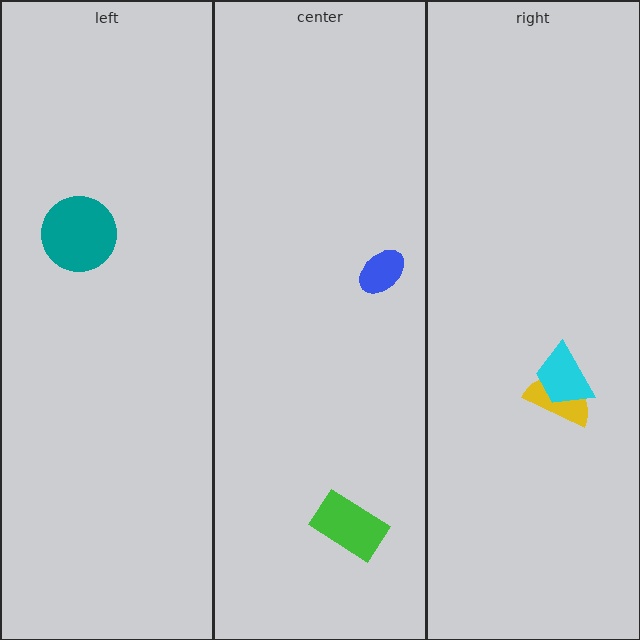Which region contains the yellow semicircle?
The right region.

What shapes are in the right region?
The yellow semicircle, the cyan trapezoid.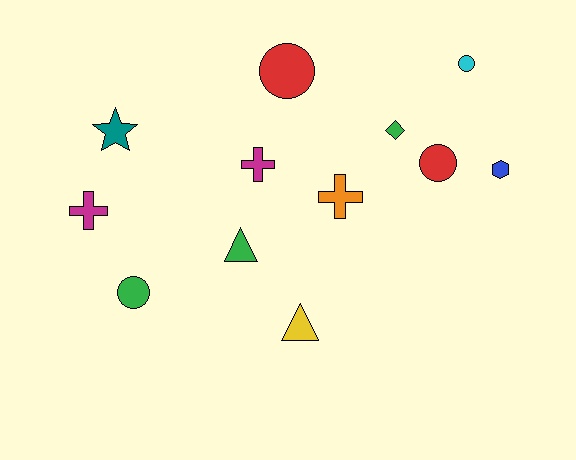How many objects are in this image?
There are 12 objects.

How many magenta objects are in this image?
There are 2 magenta objects.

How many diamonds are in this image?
There is 1 diamond.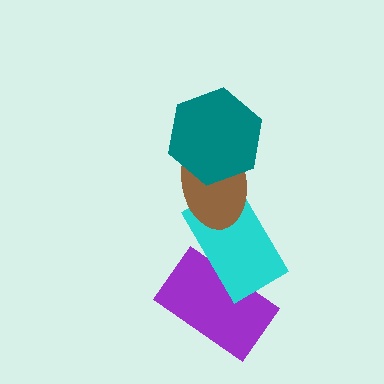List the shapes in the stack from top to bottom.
From top to bottom: the teal hexagon, the brown ellipse, the cyan rectangle, the purple rectangle.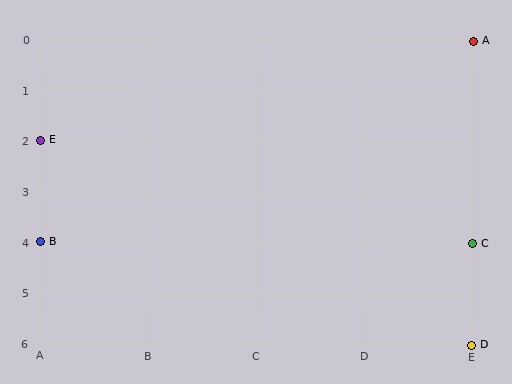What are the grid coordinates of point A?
Point A is at grid coordinates (E, 0).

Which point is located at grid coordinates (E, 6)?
Point D is at (E, 6).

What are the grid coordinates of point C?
Point C is at grid coordinates (E, 4).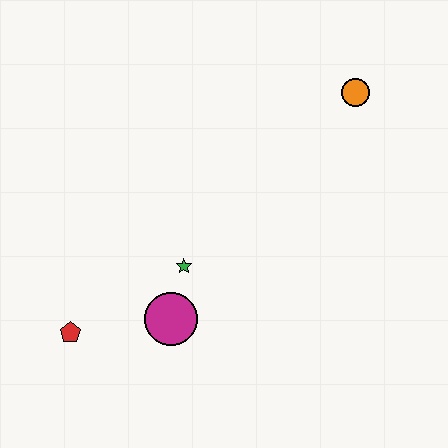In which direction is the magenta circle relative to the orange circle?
The magenta circle is below the orange circle.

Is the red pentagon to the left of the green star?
Yes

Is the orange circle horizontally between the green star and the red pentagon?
No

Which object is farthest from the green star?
The orange circle is farthest from the green star.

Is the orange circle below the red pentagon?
No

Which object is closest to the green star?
The magenta circle is closest to the green star.